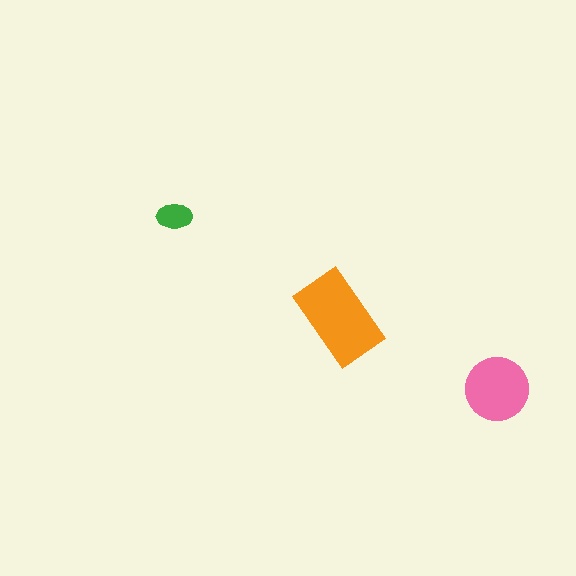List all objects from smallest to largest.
The green ellipse, the pink circle, the orange rectangle.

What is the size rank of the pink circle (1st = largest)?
2nd.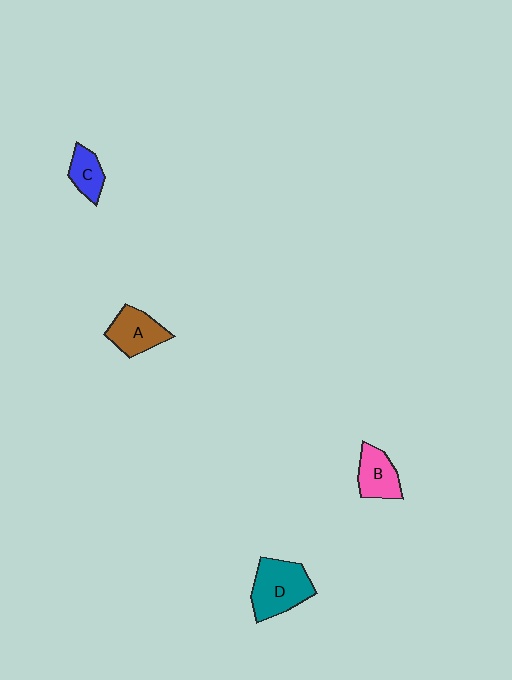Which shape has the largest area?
Shape D (teal).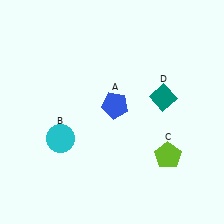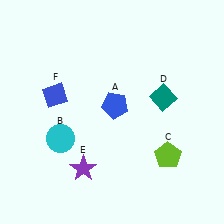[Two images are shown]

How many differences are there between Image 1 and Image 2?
There are 2 differences between the two images.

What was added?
A purple star (E), a blue diamond (F) were added in Image 2.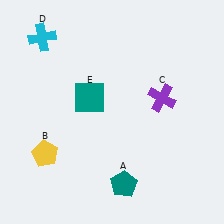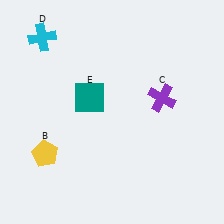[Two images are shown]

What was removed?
The teal pentagon (A) was removed in Image 2.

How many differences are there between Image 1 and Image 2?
There is 1 difference between the two images.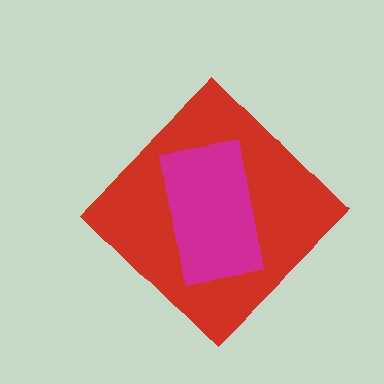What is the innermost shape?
The magenta rectangle.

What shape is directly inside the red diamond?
The magenta rectangle.